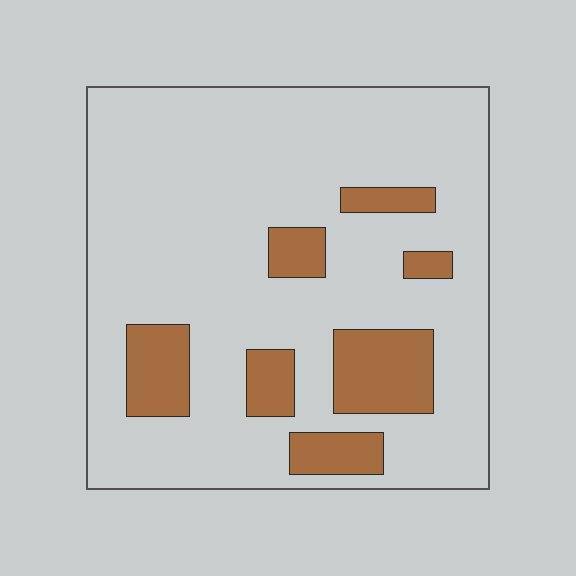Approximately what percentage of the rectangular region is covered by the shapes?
Approximately 20%.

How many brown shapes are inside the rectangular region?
7.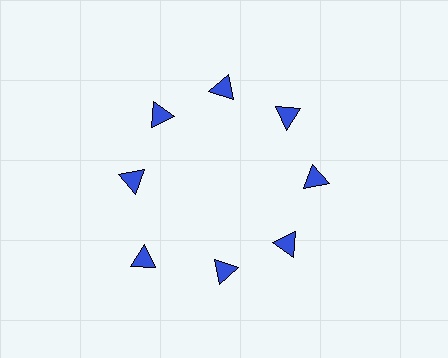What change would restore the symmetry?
The symmetry would be restored by moving it inward, back onto the ring so that all 8 triangles sit at equal angles and equal distance from the center.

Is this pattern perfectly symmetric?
No. The 8 blue triangles are arranged in a ring, but one element near the 8 o'clock position is pushed outward from the center, breaking the 8-fold rotational symmetry.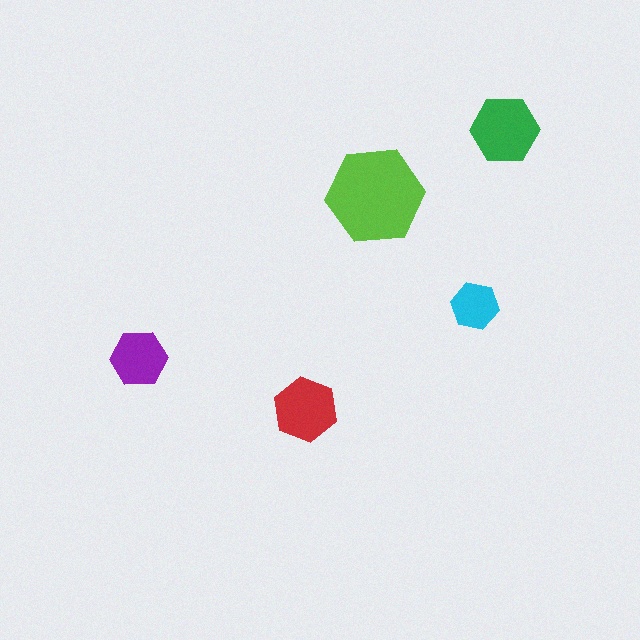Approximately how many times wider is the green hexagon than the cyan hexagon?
About 1.5 times wider.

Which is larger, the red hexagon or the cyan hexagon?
The red one.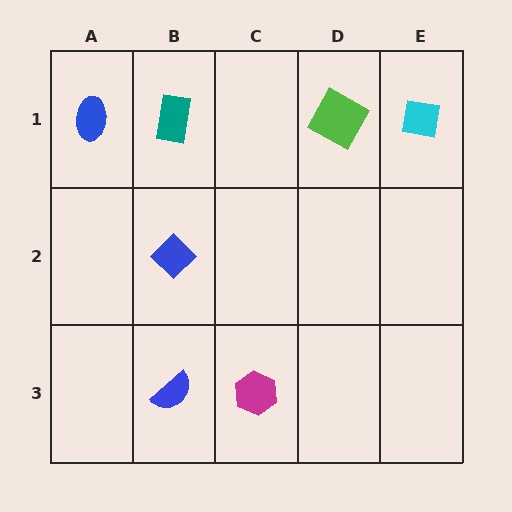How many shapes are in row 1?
4 shapes.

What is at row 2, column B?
A blue diamond.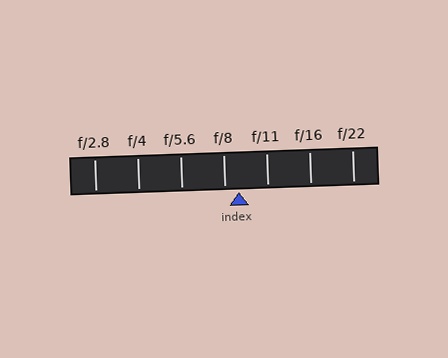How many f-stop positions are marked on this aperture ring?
There are 7 f-stop positions marked.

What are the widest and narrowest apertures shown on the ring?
The widest aperture shown is f/2.8 and the narrowest is f/22.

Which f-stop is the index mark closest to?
The index mark is closest to f/8.